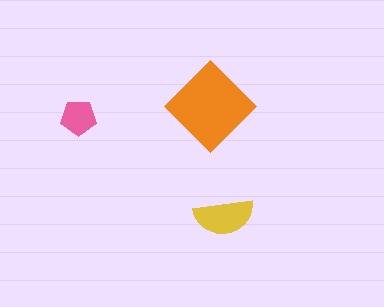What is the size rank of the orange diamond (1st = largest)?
1st.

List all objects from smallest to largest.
The pink pentagon, the yellow semicircle, the orange diamond.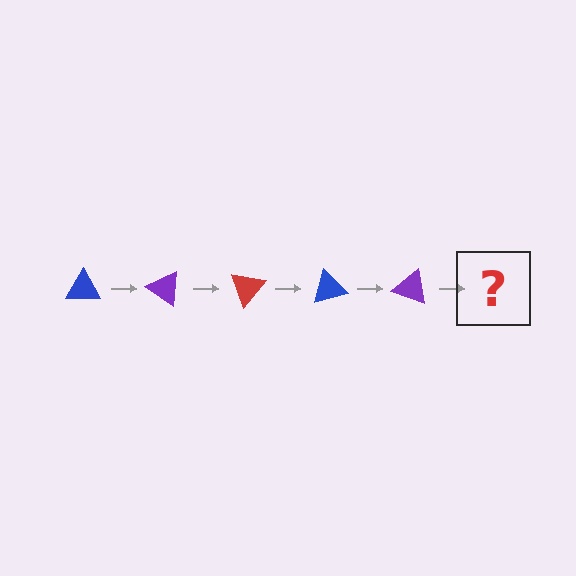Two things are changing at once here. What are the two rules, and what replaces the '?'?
The two rules are that it rotates 35 degrees each step and the color cycles through blue, purple, and red. The '?' should be a red triangle, rotated 175 degrees from the start.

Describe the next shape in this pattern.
It should be a red triangle, rotated 175 degrees from the start.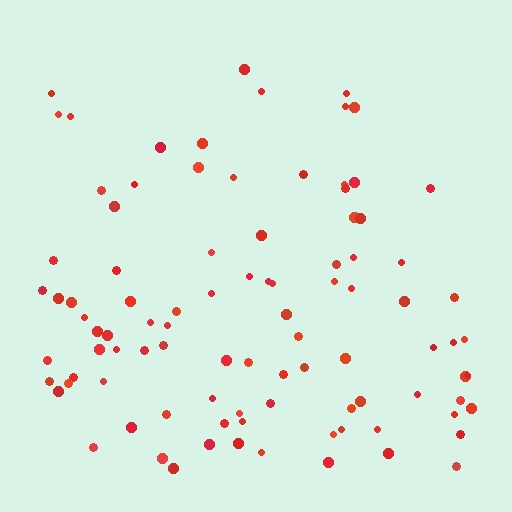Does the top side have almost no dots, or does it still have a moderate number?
Still a moderate number, just noticeably fewer than the bottom.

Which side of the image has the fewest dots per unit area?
The top.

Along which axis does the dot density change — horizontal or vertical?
Vertical.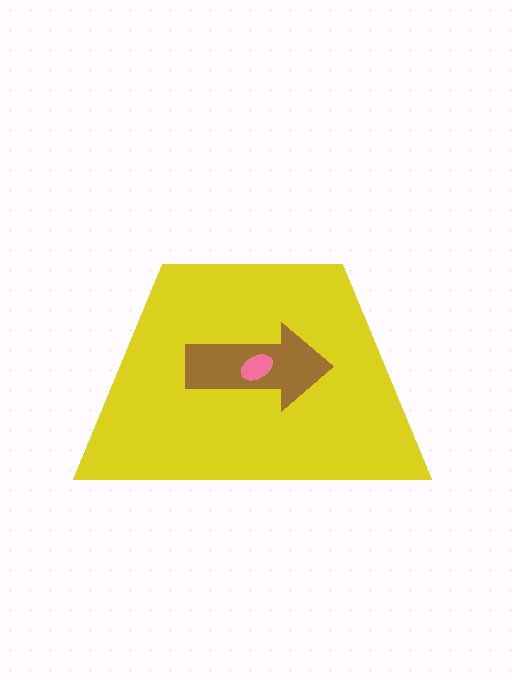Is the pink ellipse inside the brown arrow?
Yes.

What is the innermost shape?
The pink ellipse.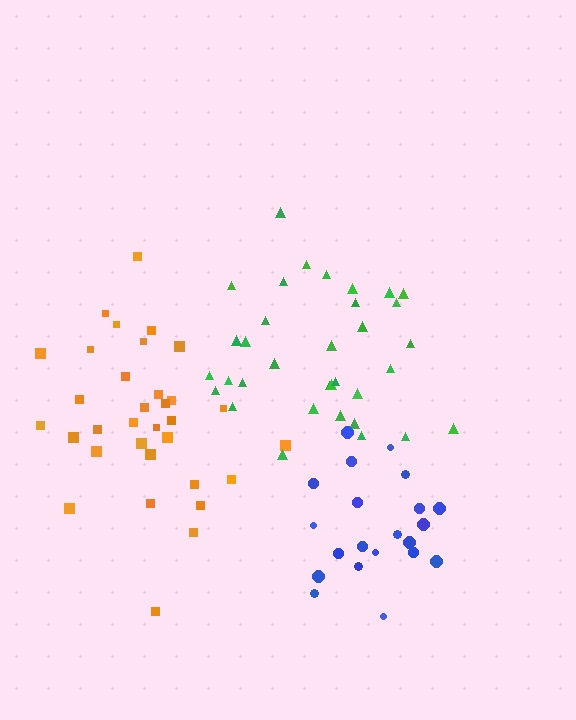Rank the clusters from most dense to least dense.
blue, green, orange.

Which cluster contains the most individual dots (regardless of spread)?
Green (34).